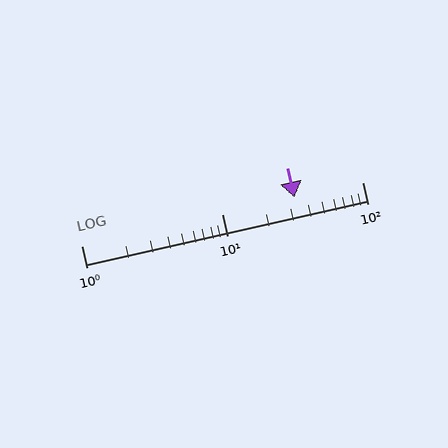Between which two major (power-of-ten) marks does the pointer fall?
The pointer is between 10 and 100.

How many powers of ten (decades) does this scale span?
The scale spans 2 decades, from 1 to 100.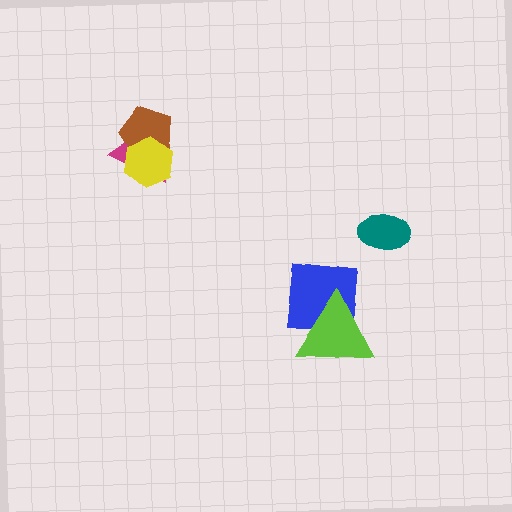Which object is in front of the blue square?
The lime triangle is in front of the blue square.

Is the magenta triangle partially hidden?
Yes, it is partially covered by another shape.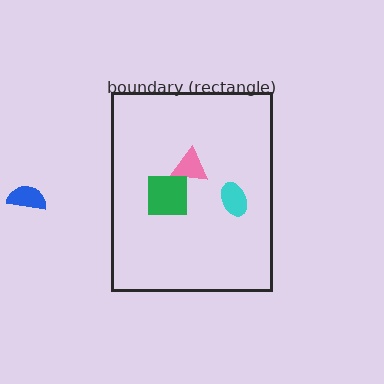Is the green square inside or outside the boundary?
Inside.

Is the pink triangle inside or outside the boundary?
Inside.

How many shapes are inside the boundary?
3 inside, 1 outside.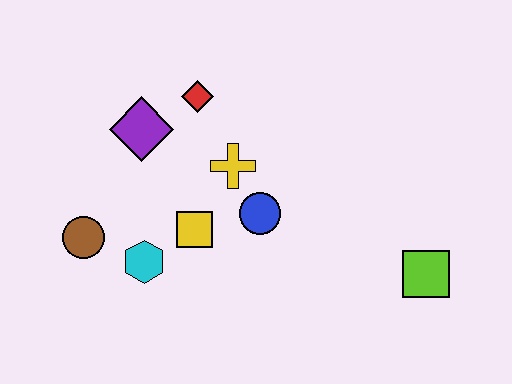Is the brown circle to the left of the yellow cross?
Yes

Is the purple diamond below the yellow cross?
No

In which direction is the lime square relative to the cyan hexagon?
The lime square is to the right of the cyan hexagon.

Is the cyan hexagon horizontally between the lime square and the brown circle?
Yes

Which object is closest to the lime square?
The blue circle is closest to the lime square.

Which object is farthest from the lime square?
The brown circle is farthest from the lime square.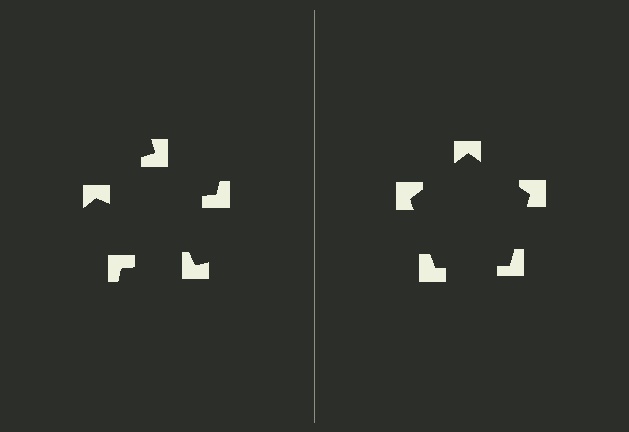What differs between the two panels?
The notched squares are positioned identically on both sides; only the wedge orientations differ. On the right they align to a pentagon; on the left they are misaligned.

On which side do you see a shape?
An illusory pentagon appears on the right side. On the left side the wedge cuts are rotated, so no coherent shape forms.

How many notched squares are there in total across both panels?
10 — 5 on each side.